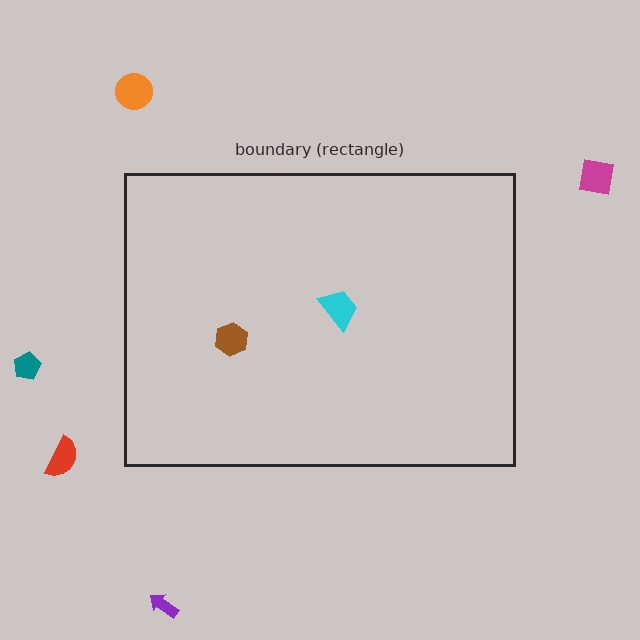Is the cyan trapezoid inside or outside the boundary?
Inside.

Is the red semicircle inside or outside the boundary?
Outside.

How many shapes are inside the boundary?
2 inside, 5 outside.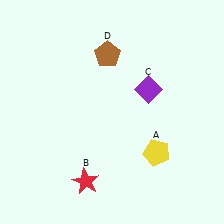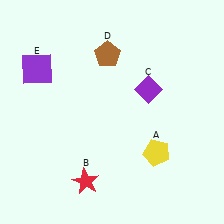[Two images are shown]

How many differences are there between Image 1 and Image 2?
There is 1 difference between the two images.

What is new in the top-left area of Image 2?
A purple square (E) was added in the top-left area of Image 2.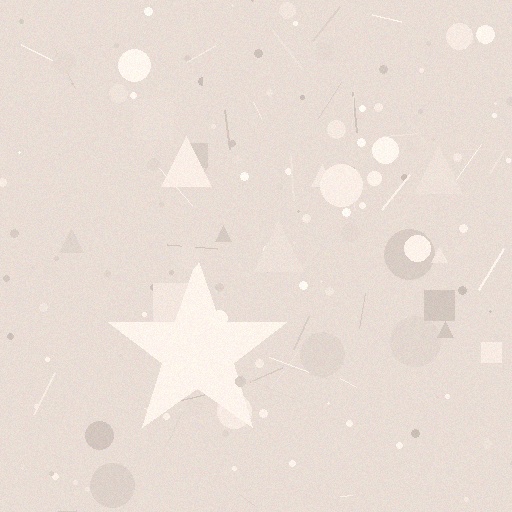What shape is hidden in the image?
A star is hidden in the image.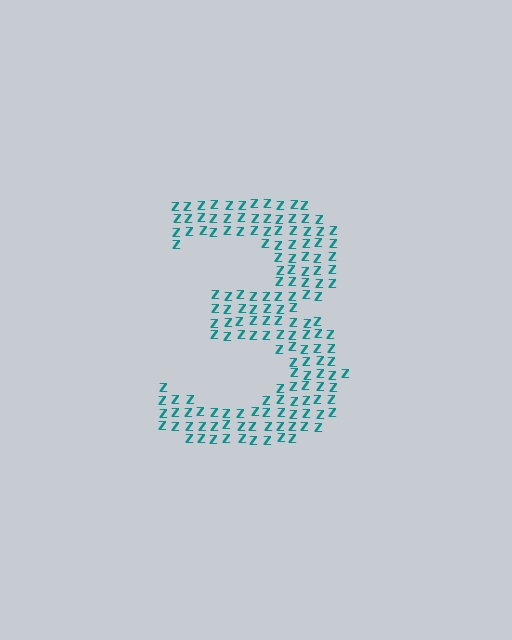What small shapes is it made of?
It is made of small letter Z's.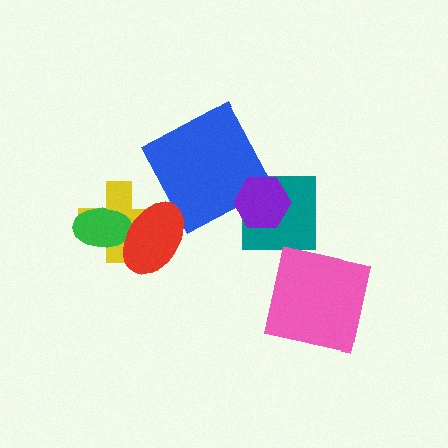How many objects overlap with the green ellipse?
2 objects overlap with the green ellipse.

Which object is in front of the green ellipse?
The red ellipse is in front of the green ellipse.